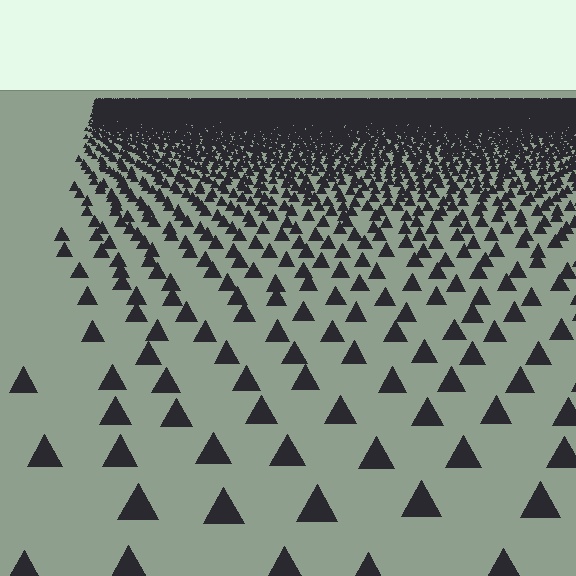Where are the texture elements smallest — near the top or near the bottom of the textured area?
Near the top.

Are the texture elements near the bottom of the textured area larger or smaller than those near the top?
Larger. Near the bottom, elements are closer to the viewer and appear at a bigger on-screen size.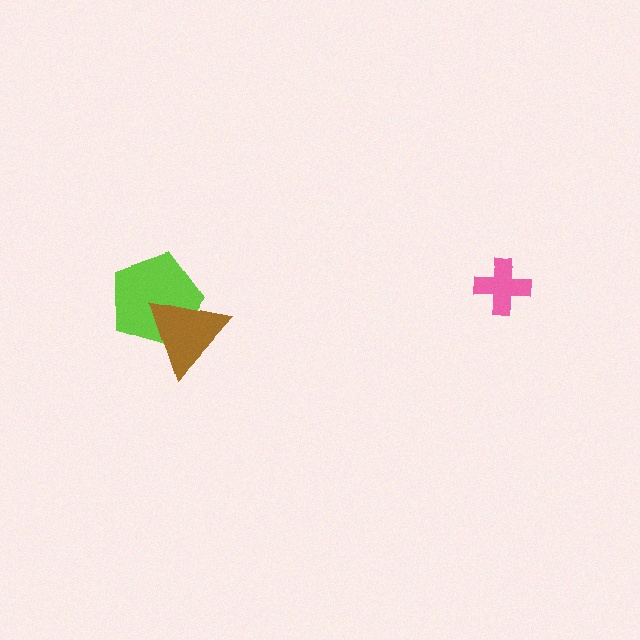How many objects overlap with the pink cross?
0 objects overlap with the pink cross.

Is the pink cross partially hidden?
No, no other shape covers it.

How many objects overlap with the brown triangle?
1 object overlaps with the brown triangle.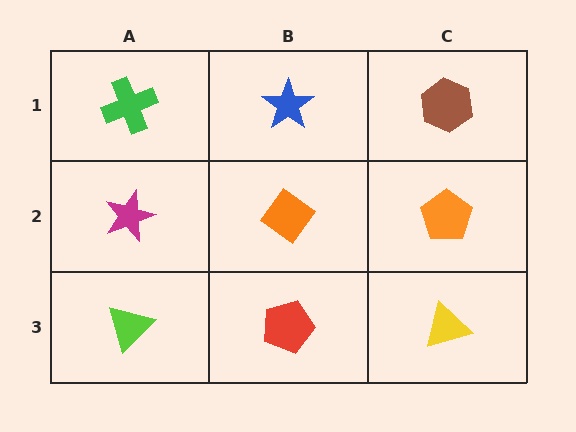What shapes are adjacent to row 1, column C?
An orange pentagon (row 2, column C), a blue star (row 1, column B).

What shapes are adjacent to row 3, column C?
An orange pentagon (row 2, column C), a red pentagon (row 3, column B).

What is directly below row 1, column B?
An orange diamond.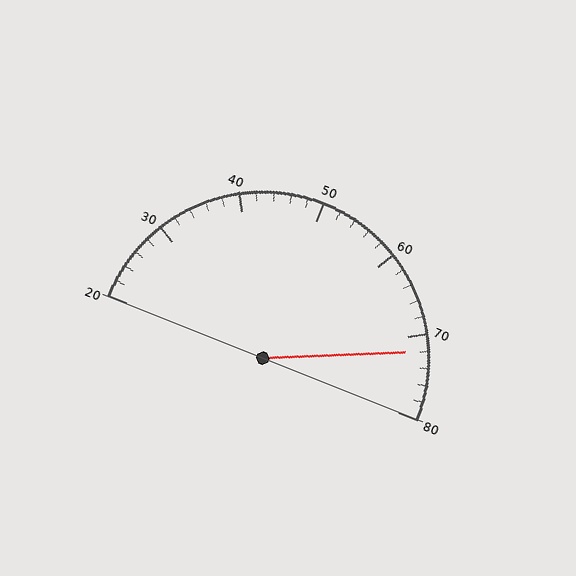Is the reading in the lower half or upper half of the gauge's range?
The reading is in the upper half of the range (20 to 80).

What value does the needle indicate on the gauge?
The needle indicates approximately 72.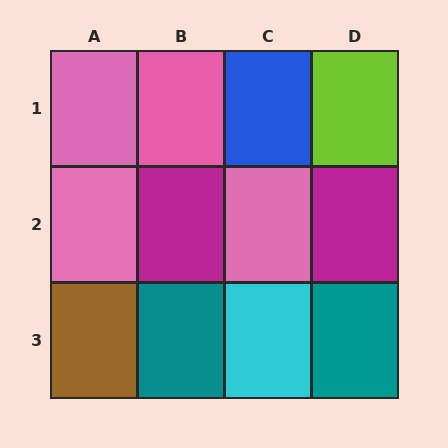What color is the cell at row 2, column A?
Pink.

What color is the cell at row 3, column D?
Teal.